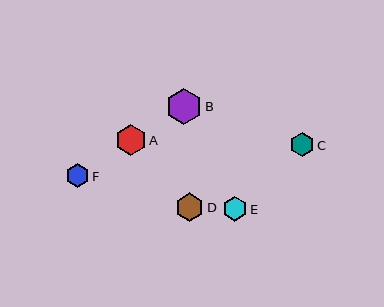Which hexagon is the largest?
Hexagon B is the largest with a size of approximately 36 pixels.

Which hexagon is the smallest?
Hexagon F is the smallest with a size of approximately 23 pixels.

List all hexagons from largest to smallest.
From largest to smallest: B, A, D, E, C, F.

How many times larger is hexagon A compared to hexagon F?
Hexagon A is approximately 1.3 times the size of hexagon F.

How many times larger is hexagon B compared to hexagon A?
Hexagon B is approximately 1.2 times the size of hexagon A.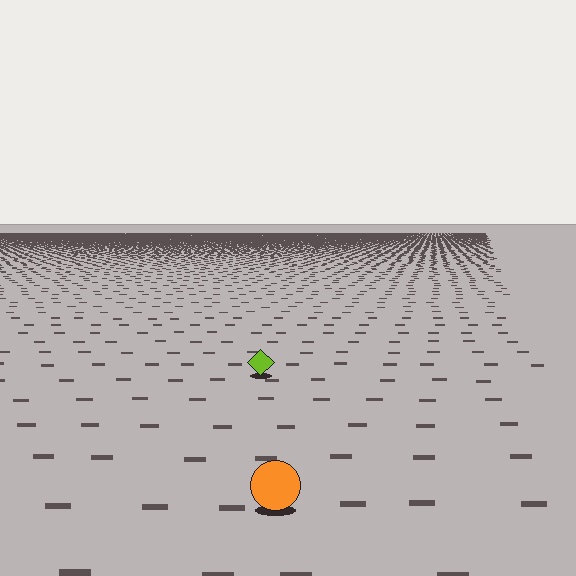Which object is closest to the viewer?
The orange circle is closest. The texture marks near it are larger and more spread out.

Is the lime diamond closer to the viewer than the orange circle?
No. The orange circle is closer — you can tell from the texture gradient: the ground texture is coarser near it.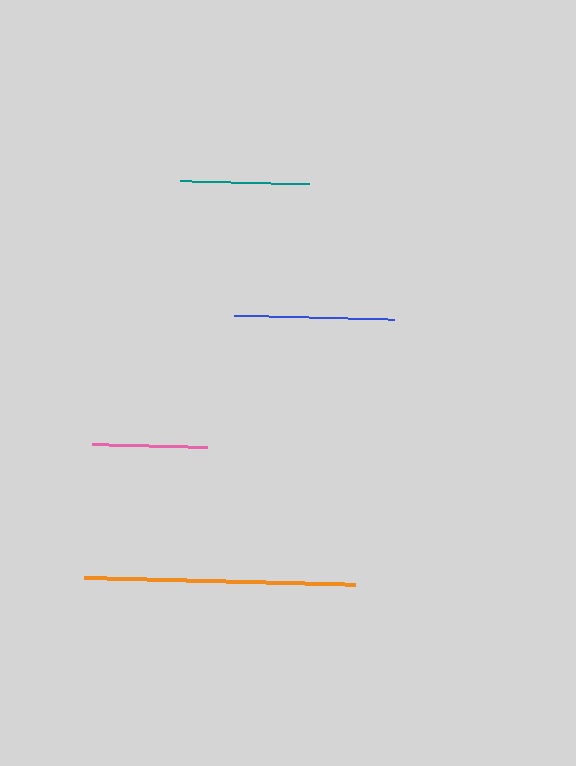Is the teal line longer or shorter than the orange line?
The orange line is longer than the teal line.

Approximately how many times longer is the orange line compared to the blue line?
The orange line is approximately 1.7 times the length of the blue line.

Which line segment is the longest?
The orange line is the longest at approximately 270 pixels.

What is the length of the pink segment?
The pink segment is approximately 115 pixels long.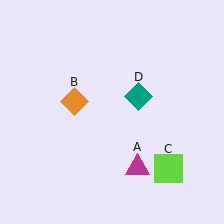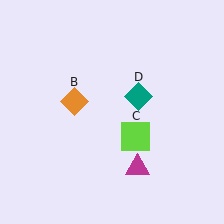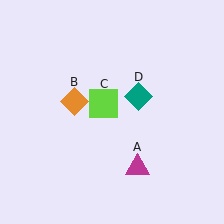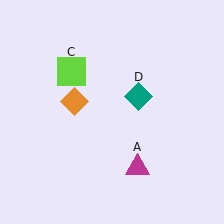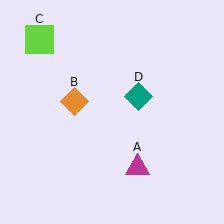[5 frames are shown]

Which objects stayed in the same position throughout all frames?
Magenta triangle (object A) and orange diamond (object B) and teal diamond (object D) remained stationary.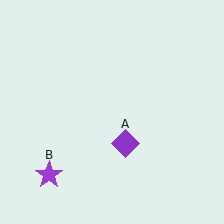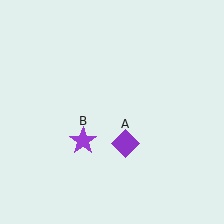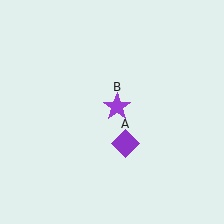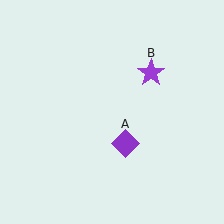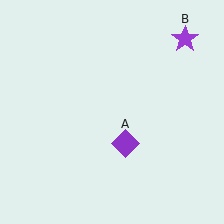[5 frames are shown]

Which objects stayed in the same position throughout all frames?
Purple diamond (object A) remained stationary.